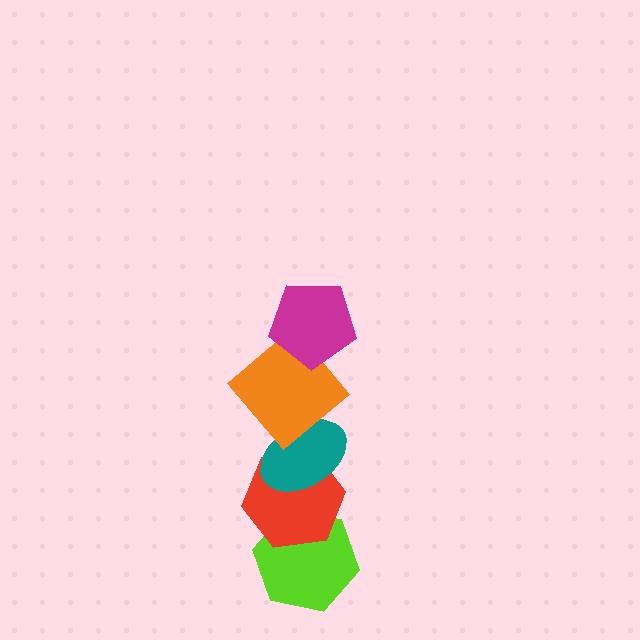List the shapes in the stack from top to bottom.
From top to bottom: the magenta pentagon, the orange diamond, the teal ellipse, the red hexagon, the lime hexagon.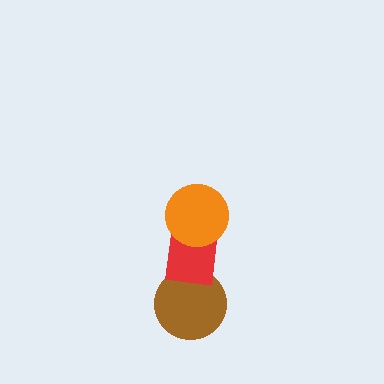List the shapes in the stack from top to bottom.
From top to bottom: the orange circle, the red square, the brown circle.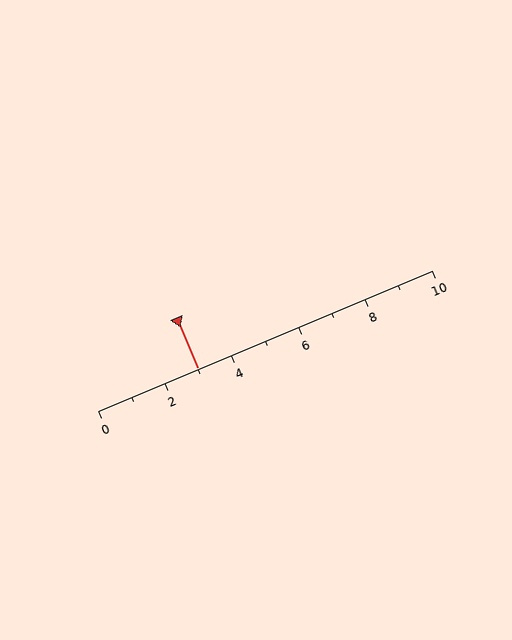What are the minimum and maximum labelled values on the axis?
The axis runs from 0 to 10.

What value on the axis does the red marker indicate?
The marker indicates approximately 3.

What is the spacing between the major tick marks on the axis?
The major ticks are spaced 2 apart.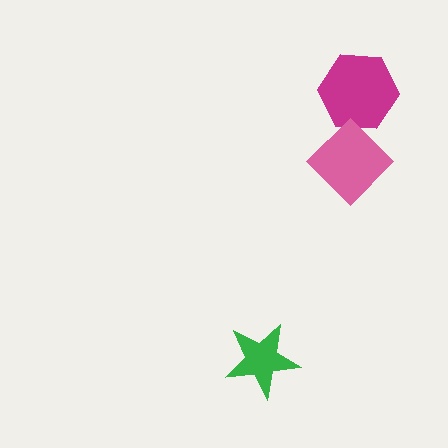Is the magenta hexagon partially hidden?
Yes, it is partially covered by another shape.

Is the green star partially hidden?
No, no other shape covers it.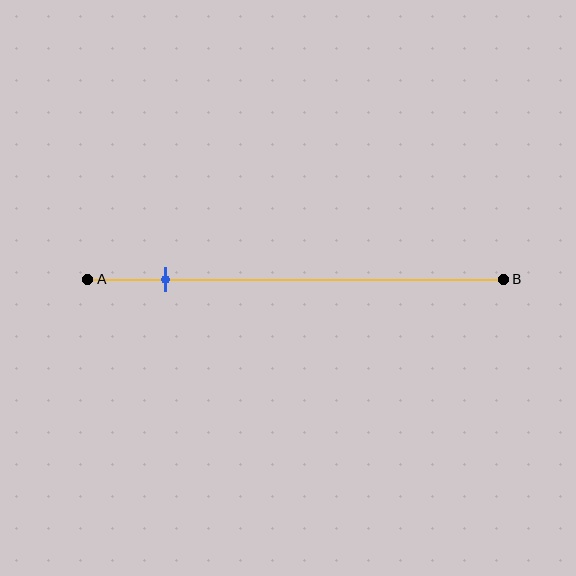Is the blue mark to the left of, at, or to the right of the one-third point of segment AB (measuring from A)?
The blue mark is to the left of the one-third point of segment AB.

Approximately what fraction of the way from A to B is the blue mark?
The blue mark is approximately 20% of the way from A to B.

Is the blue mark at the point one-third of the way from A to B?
No, the mark is at about 20% from A, not at the 33% one-third point.